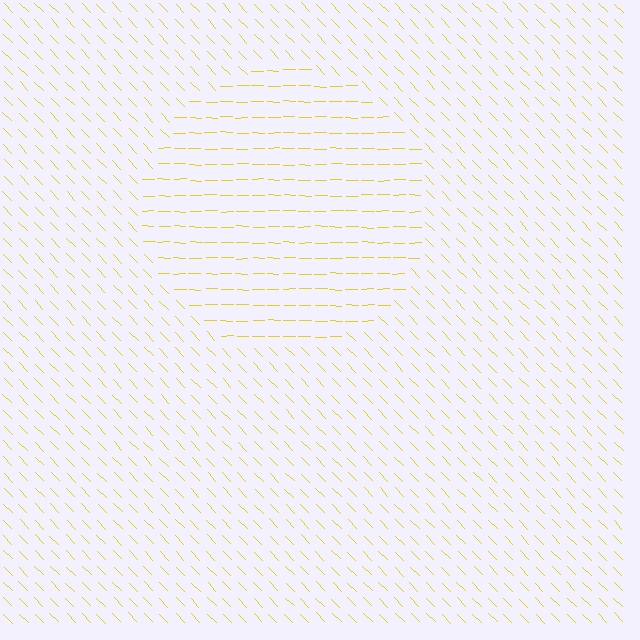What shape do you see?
I see a circle.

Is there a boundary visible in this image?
Yes, there is a texture boundary formed by a change in line orientation.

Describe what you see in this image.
The image is filled with small yellow line segments. A circle region in the image has lines oriented differently from the surrounding lines, creating a visible texture boundary.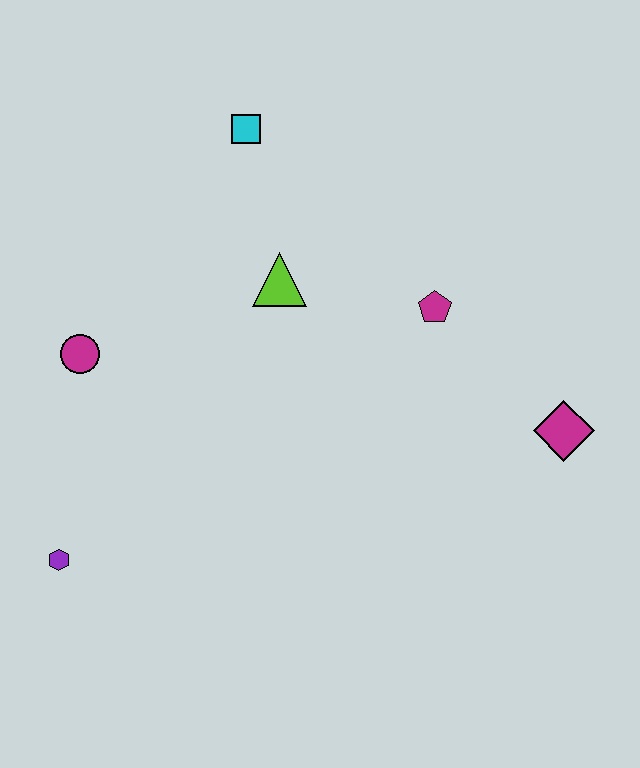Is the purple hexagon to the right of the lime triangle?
No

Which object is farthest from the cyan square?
The purple hexagon is farthest from the cyan square.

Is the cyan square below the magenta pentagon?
No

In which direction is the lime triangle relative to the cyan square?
The lime triangle is below the cyan square.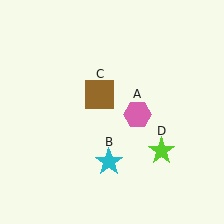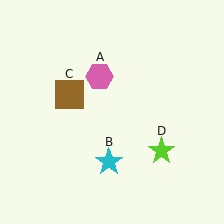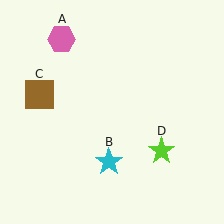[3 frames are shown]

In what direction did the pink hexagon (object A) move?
The pink hexagon (object A) moved up and to the left.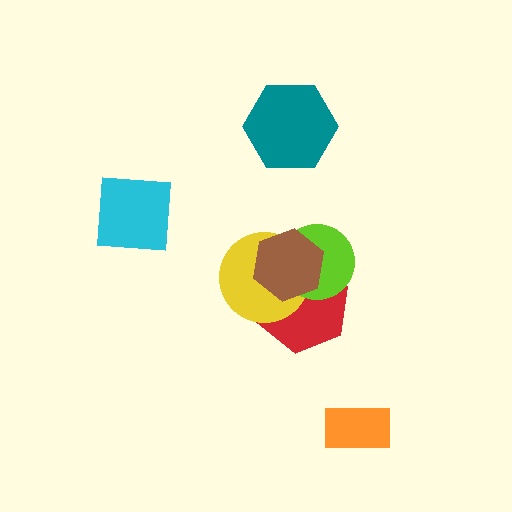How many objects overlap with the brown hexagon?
3 objects overlap with the brown hexagon.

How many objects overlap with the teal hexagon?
0 objects overlap with the teal hexagon.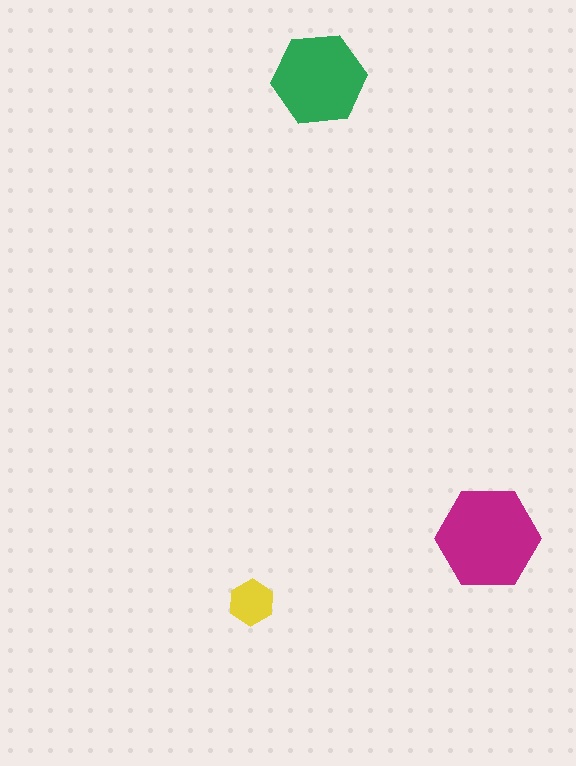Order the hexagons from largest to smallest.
the magenta one, the green one, the yellow one.